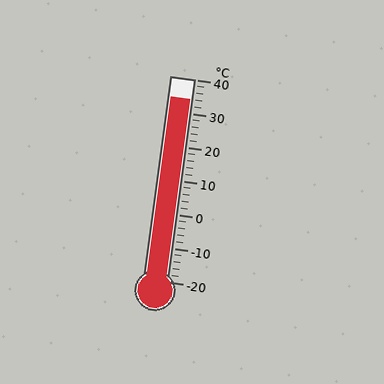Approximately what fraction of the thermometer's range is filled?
The thermometer is filled to approximately 90% of its range.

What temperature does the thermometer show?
The thermometer shows approximately 34°C.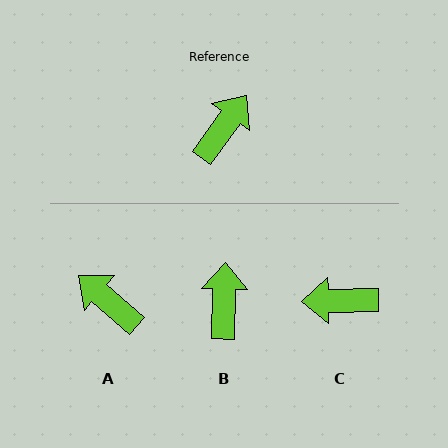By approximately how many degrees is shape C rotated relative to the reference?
Approximately 127 degrees counter-clockwise.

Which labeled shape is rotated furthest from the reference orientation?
C, about 127 degrees away.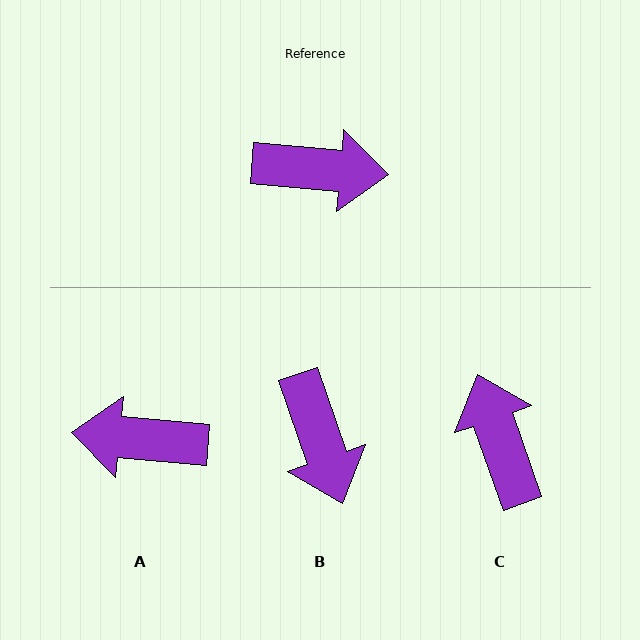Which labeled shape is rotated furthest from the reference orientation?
A, about 180 degrees away.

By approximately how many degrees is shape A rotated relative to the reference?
Approximately 180 degrees counter-clockwise.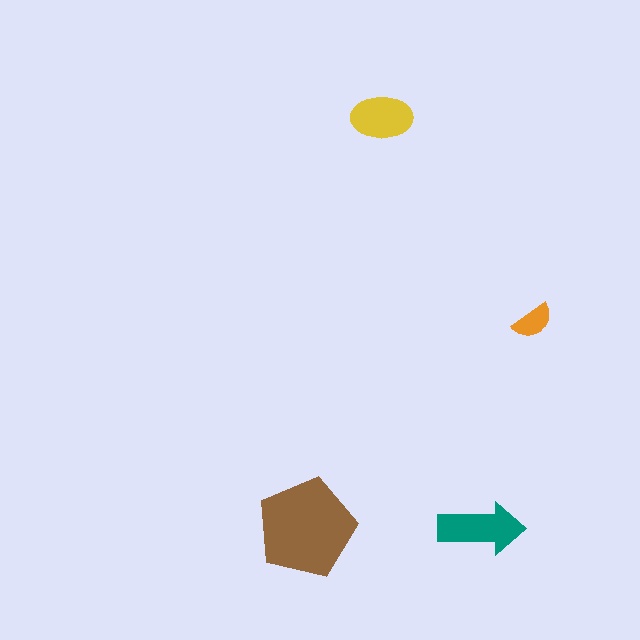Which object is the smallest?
The orange semicircle.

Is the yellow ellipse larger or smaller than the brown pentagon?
Smaller.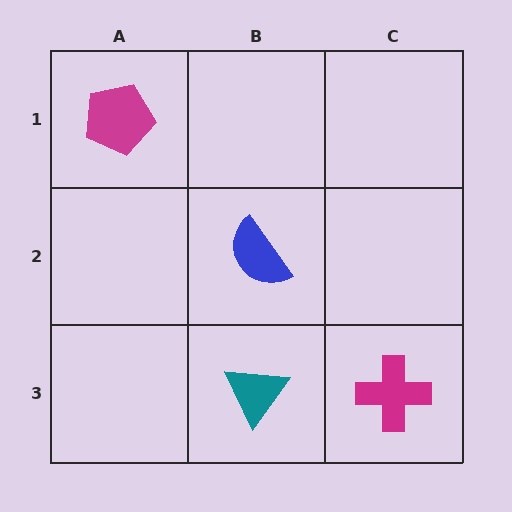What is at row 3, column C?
A magenta cross.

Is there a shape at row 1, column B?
No, that cell is empty.